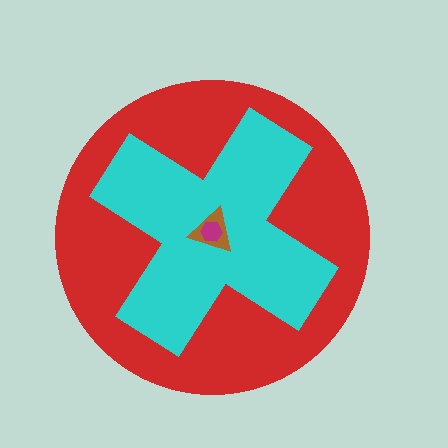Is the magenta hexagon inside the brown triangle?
Yes.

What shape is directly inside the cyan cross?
The brown triangle.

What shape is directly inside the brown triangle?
The magenta hexagon.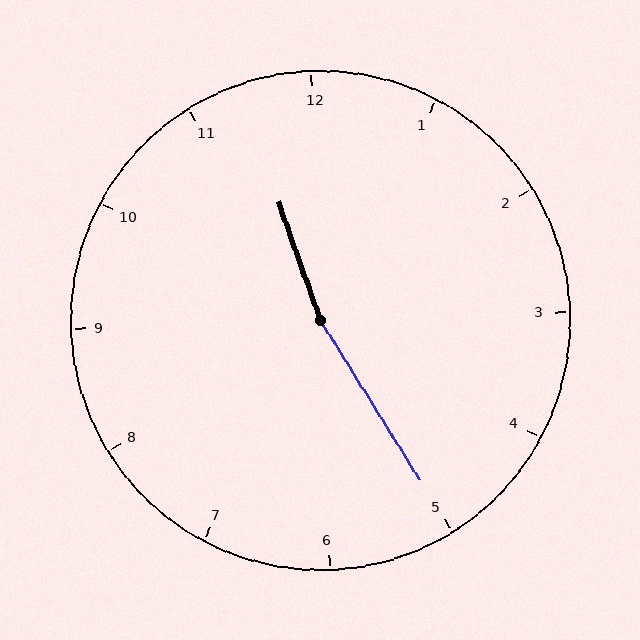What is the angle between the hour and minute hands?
Approximately 168 degrees.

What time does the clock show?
11:25.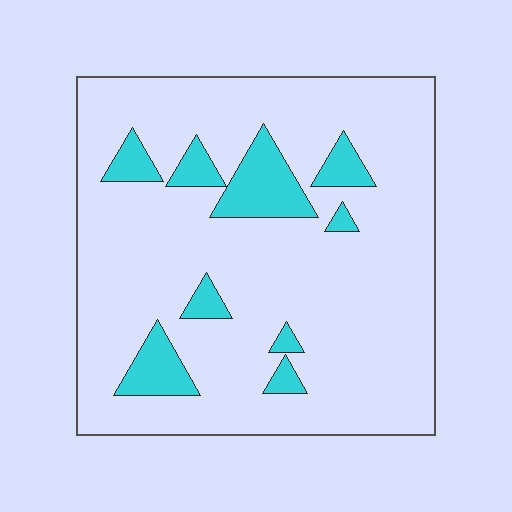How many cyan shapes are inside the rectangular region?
9.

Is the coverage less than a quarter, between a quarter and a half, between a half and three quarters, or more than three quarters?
Less than a quarter.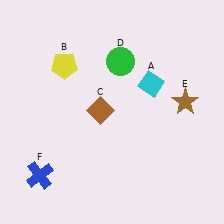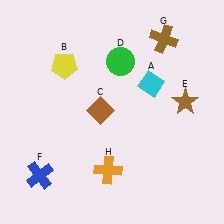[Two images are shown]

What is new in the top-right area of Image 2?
A brown cross (G) was added in the top-right area of Image 2.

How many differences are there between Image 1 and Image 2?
There are 2 differences between the two images.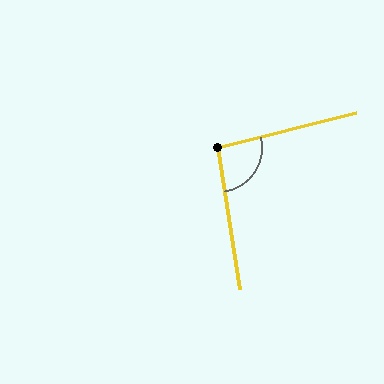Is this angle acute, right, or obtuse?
It is obtuse.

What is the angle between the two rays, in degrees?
Approximately 96 degrees.